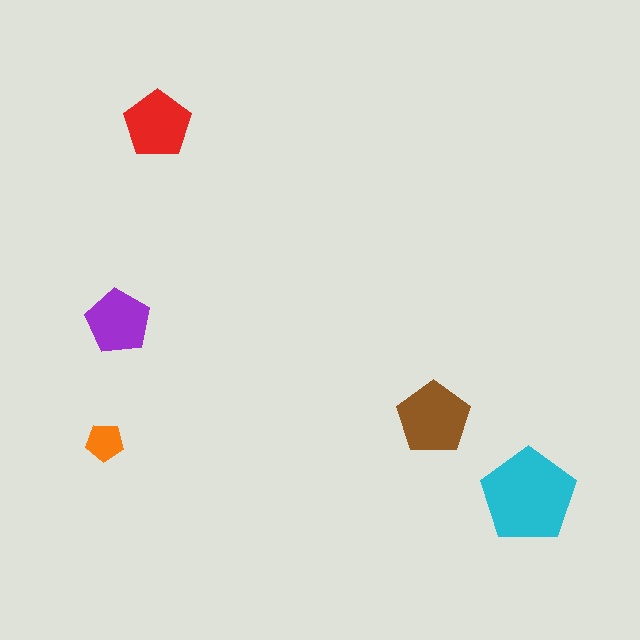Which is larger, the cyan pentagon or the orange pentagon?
The cyan one.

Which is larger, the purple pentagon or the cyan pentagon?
The cyan one.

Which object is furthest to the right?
The cyan pentagon is rightmost.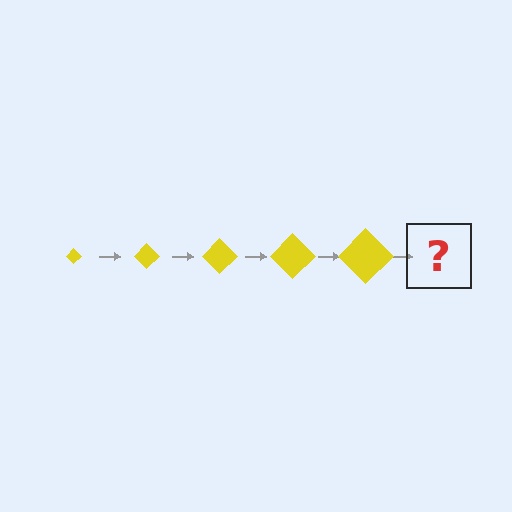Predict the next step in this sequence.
The next step is a yellow diamond, larger than the previous one.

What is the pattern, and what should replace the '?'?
The pattern is that the diamond gets progressively larger each step. The '?' should be a yellow diamond, larger than the previous one.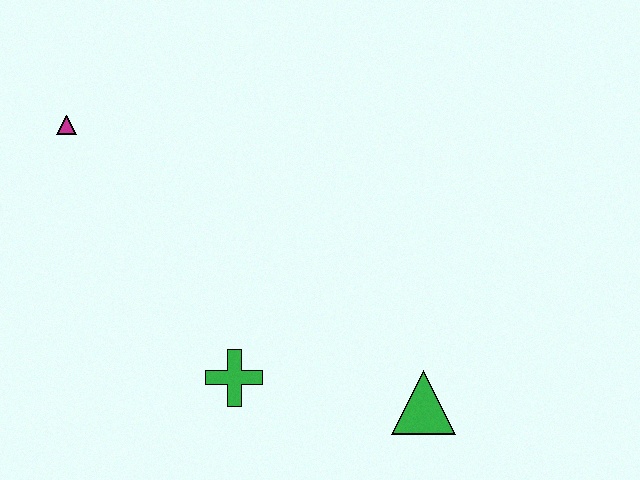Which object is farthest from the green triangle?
The magenta triangle is farthest from the green triangle.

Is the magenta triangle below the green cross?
No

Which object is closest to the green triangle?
The green cross is closest to the green triangle.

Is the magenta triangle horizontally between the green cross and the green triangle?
No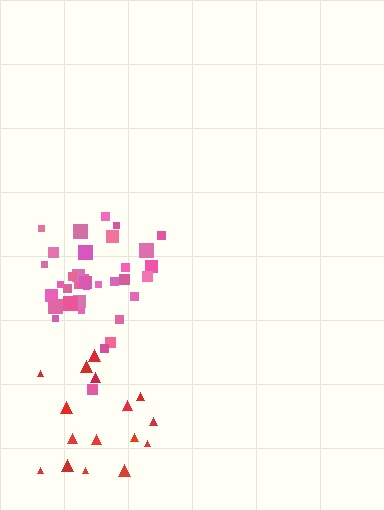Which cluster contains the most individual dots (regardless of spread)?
Pink (34).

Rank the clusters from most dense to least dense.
pink, red.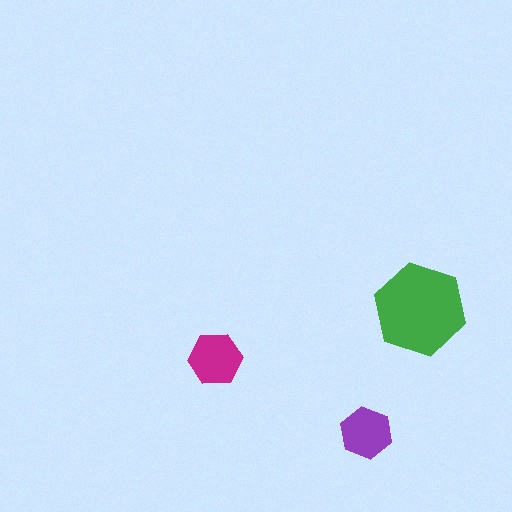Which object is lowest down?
The purple hexagon is bottommost.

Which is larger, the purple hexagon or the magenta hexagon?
The magenta one.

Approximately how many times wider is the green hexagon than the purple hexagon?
About 2 times wider.